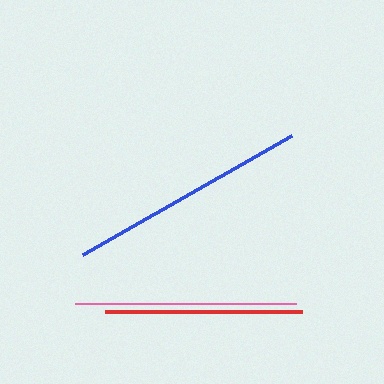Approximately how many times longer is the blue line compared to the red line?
The blue line is approximately 1.2 times the length of the red line.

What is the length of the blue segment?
The blue segment is approximately 241 pixels long.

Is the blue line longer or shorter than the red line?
The blue line is longer than the red line.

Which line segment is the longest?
The blue line is the longest at approximately 241 pixels.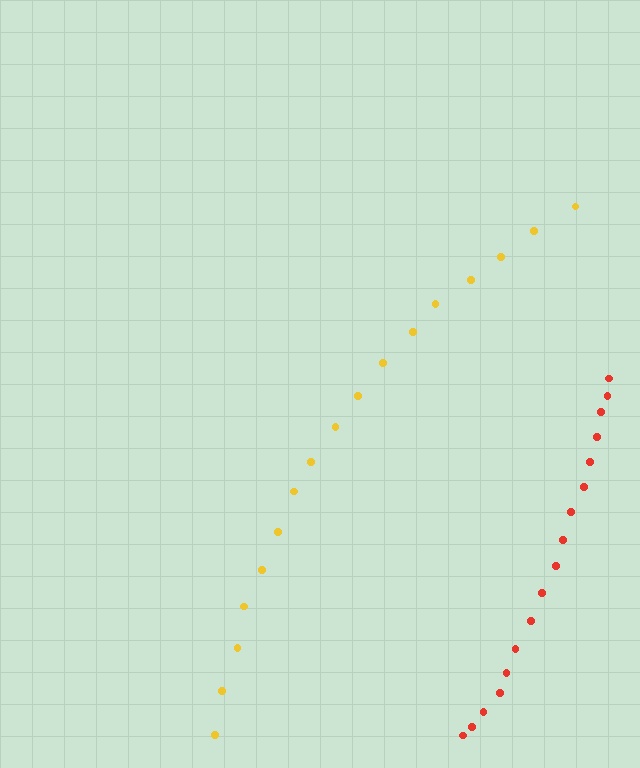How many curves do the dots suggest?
There are 2 distinct paths.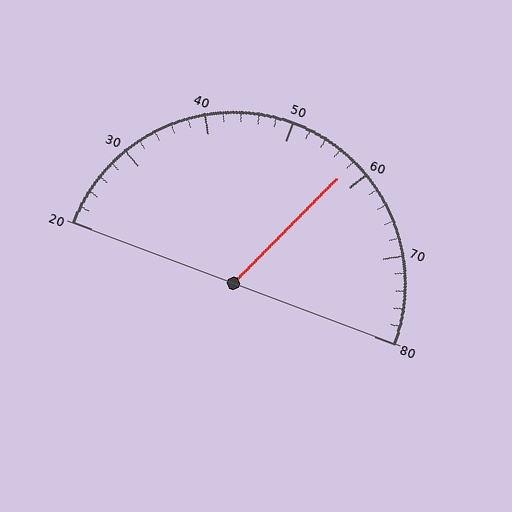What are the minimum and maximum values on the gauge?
The gauge ranges from 20 to 80.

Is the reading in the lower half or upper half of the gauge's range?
The reading is in the upper half of the range (20 to 80).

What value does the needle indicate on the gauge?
The needle indicates approximately 58.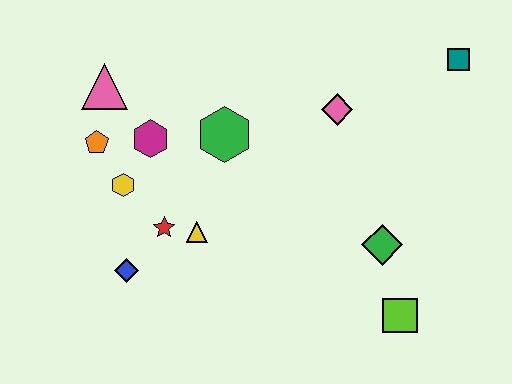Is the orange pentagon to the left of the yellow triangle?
Yes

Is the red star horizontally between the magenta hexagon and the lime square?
Yes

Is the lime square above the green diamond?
No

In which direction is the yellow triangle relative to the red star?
The yellow triangle is to the right of the red star.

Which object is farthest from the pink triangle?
The lime square is farthest from the pink triangle.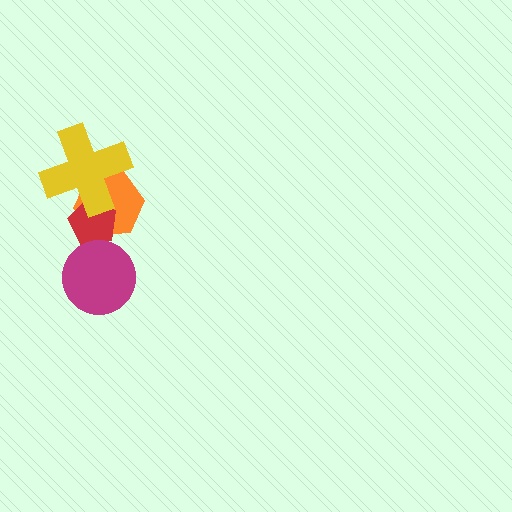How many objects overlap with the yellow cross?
2 objects overlap with the yellow cross.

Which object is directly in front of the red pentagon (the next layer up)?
The yellow cross is directly in front of the red pentagon.